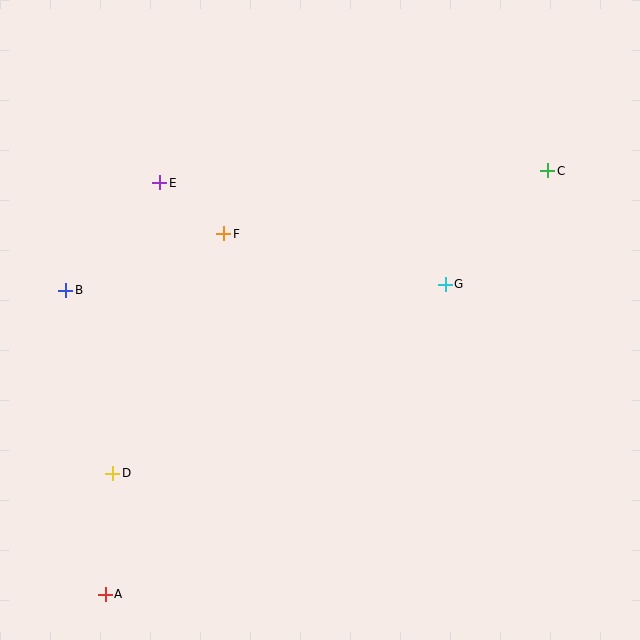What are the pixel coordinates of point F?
Point F is at (224, 234).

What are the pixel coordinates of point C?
Point C is at (548, 171).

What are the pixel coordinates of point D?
Point D is at (113, 473).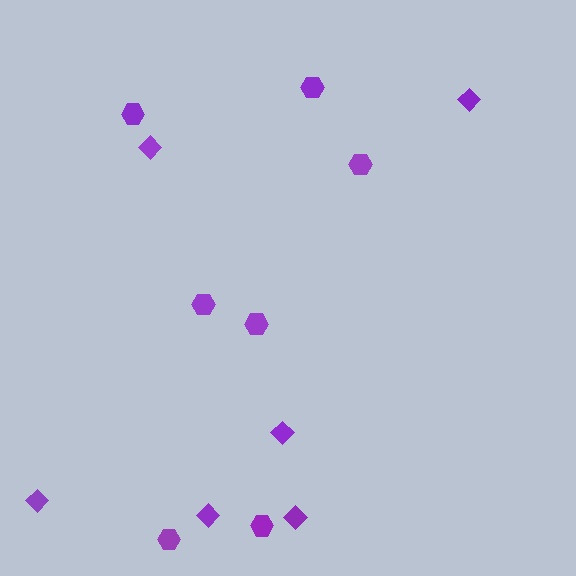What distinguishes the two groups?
There are 2 groups: one group of diamonds (6) and one group of hexagons (7).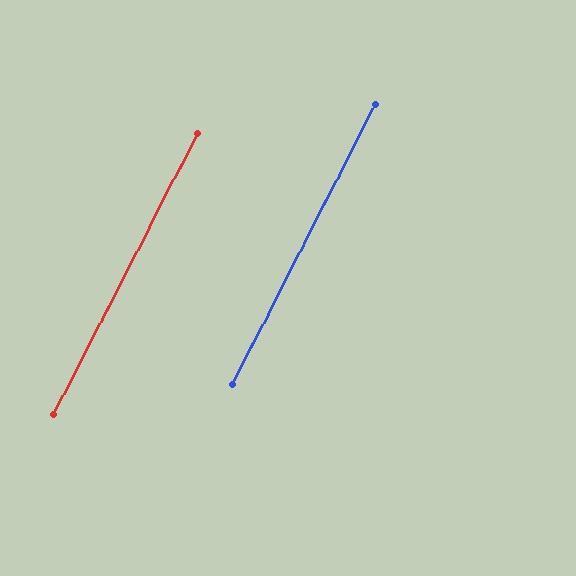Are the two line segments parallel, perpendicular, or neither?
Parallel — their directions differ by only 0.0°.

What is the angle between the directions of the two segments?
Approximately 0 degrees.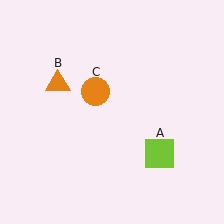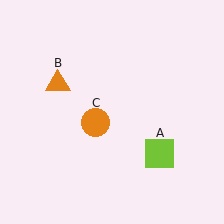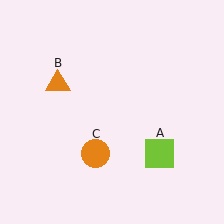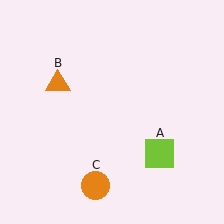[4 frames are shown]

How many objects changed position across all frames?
1 object changed position: orange circle (object C).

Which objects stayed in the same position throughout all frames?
Lime square (object A) and orange triangle (object B) remained stationary.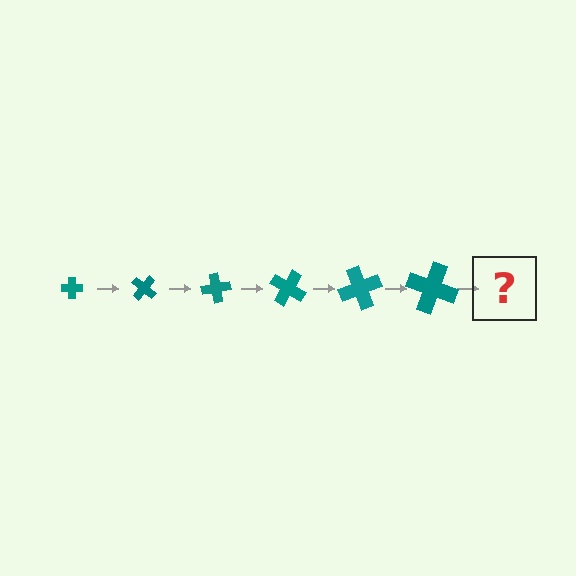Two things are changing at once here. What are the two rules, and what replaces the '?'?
The two rules are that the cross grows larger each step and it rotates 40 degrees each step. The '?' should be a cross, larger than the previous one and rotated 240 degrees from the start.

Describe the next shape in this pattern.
It should be a cross, larger than the previous one and rotated 240 degrees from the start.